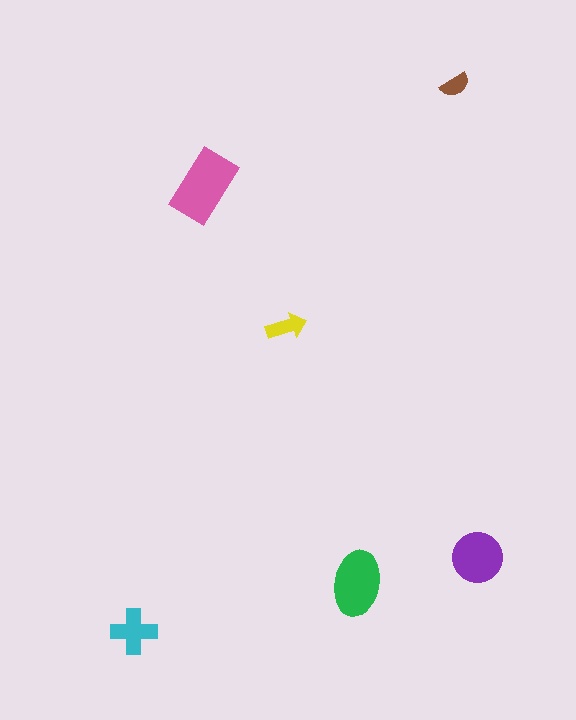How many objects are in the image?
There are 6 objects in the image.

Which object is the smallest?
The brown semicircle.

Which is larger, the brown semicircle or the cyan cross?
The cyan cross.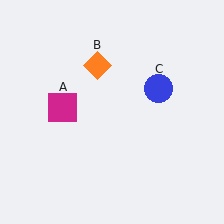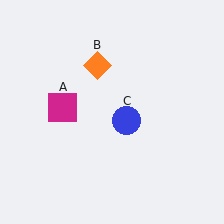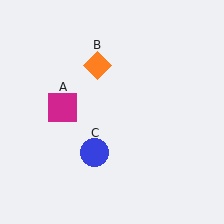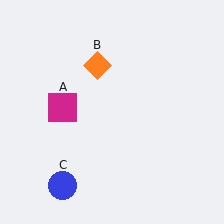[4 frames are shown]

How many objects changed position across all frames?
1 object changed position: blue circle (object C).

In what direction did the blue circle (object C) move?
The blue circle (object C) moved down and to the left.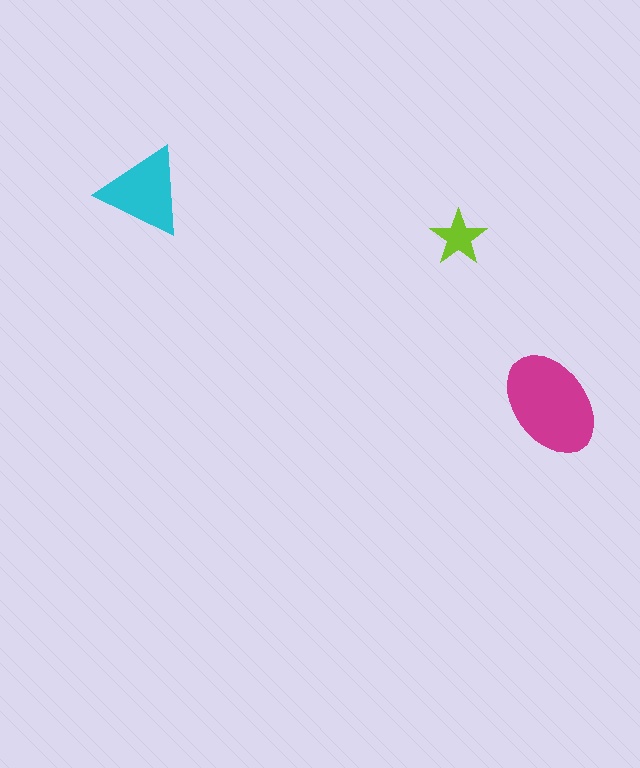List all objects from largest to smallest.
The magenta ellipse, the cyan triangle, the lime star.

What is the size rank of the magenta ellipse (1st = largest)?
1st.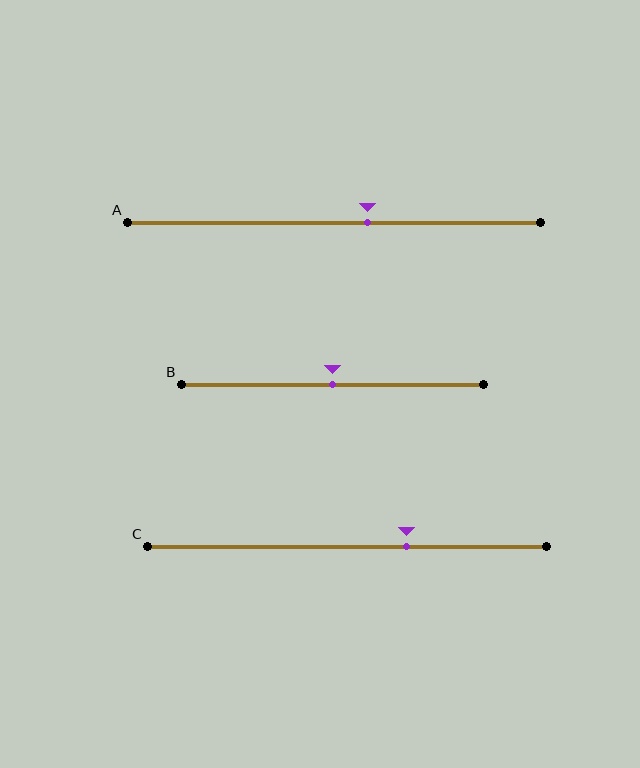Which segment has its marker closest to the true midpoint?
Segment B has its marker closest to the true midpoint.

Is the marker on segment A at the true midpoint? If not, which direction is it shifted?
No, the marker on segment A is shifted to the right by about 8% of the segment length.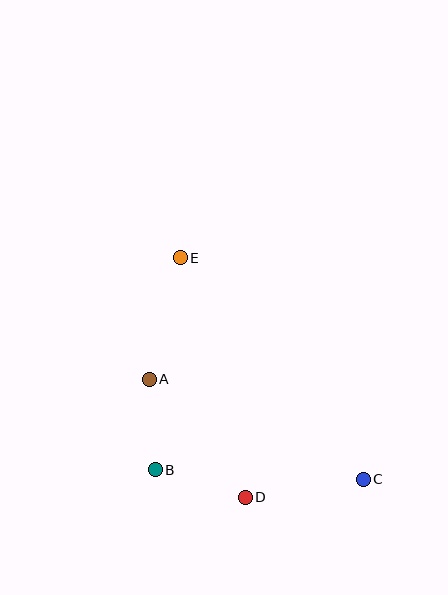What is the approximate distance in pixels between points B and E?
The distance between B and E is approximately 213 pixels.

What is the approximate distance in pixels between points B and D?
The distance between B and D is approximately 94 pixels.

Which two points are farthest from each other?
Points C and E are farthest from each other.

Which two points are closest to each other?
Points A and B are closest to each other.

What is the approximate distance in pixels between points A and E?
The distance between A and E is approximately 125 pixels.